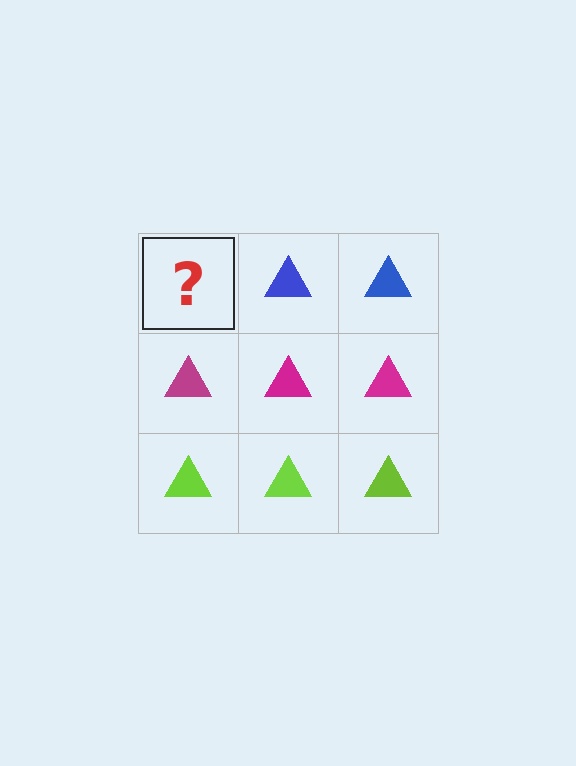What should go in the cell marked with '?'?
The missing cell should contain a blue triangle.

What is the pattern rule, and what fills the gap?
The rule is that each row has a consistent color. The gap should be filled with a blue triangle.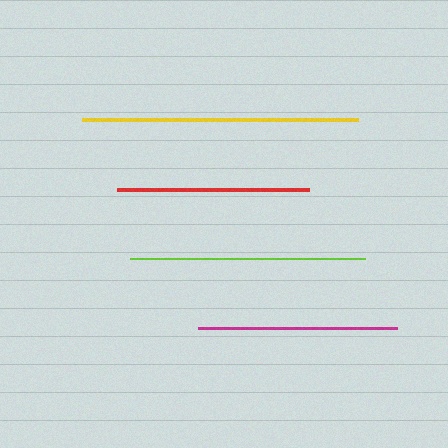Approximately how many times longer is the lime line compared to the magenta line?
The lime line is approximately 1.2 times the length of the magenta line.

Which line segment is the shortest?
The red line is the shortest at approximately 193 pixels.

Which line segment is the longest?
The yellow line is the longest at approximately 275 pixels.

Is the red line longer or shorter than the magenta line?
The magenta line is longer than the red line.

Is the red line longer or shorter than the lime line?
The lime line is longer than the red line.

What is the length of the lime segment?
The lime segment is approximately 235 pixels long.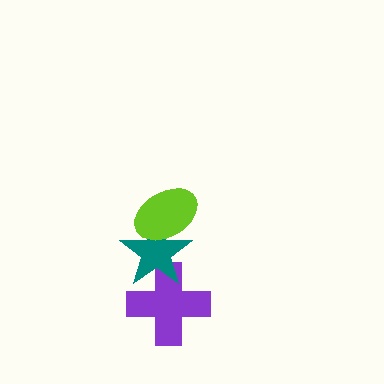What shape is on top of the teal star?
The lime ellipse is on top of the teal star.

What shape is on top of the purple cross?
The teal star is on top of the purple cross.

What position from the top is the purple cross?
The purple cross is 3rd from the top.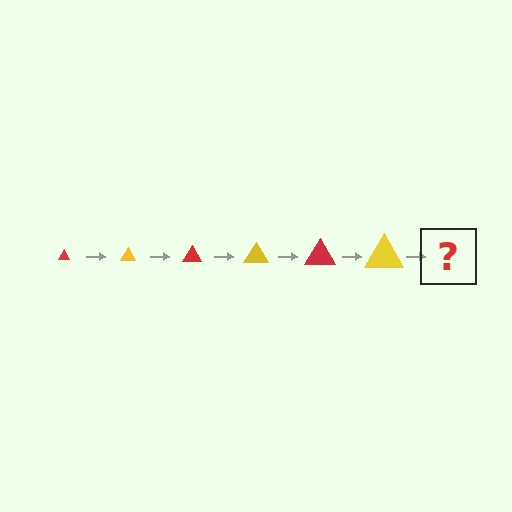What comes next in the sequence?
The next element should be a red triangle, larger than the previous one.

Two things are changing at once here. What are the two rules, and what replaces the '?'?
The two rules are that the triangle grows larger each step and the color cycles through red and yellow. The '?' should be a red triangle, larger than the previous one.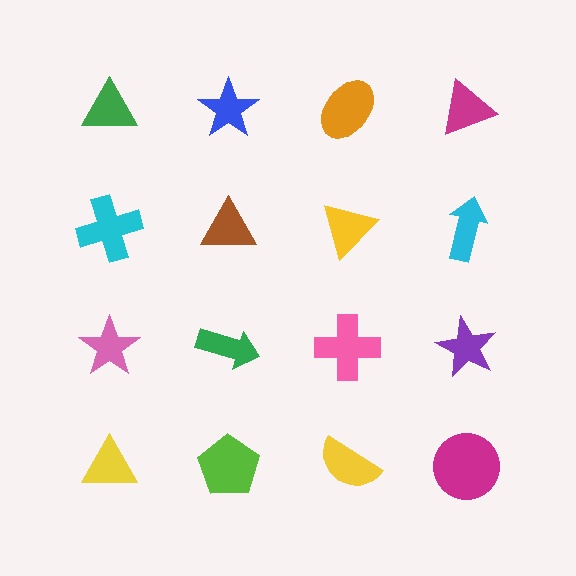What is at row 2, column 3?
A yellow triangle.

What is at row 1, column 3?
An orange ellipse.